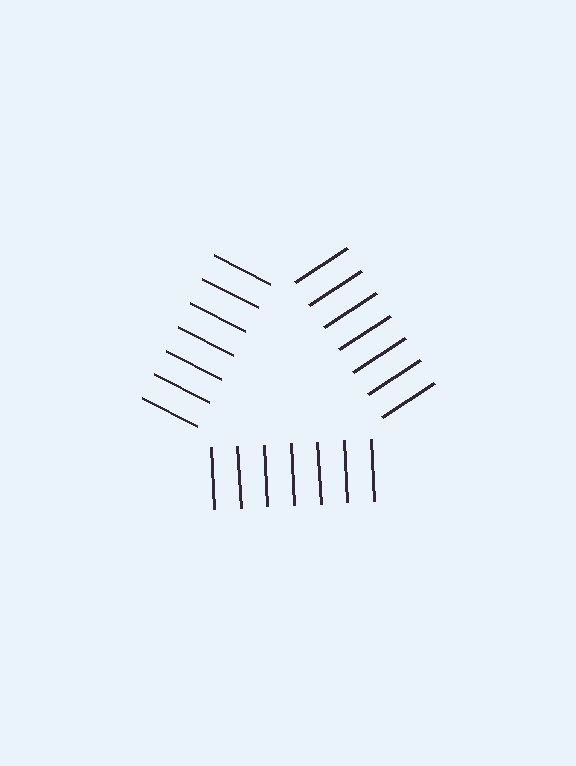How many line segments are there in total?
21 — 7 along each of the 3 edges.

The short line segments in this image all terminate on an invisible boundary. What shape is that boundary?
An illusory triangle — the line segments terminate on its edges but no continuous stroke is drawn.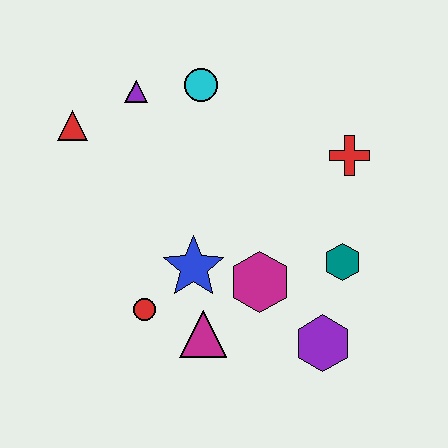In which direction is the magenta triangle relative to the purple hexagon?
The magenta triangle is to the left of the purple hexagon.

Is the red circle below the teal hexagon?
Yes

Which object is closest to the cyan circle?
The purple triangle is closest to the cyan circle.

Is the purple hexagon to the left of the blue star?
No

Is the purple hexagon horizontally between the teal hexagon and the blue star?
Yes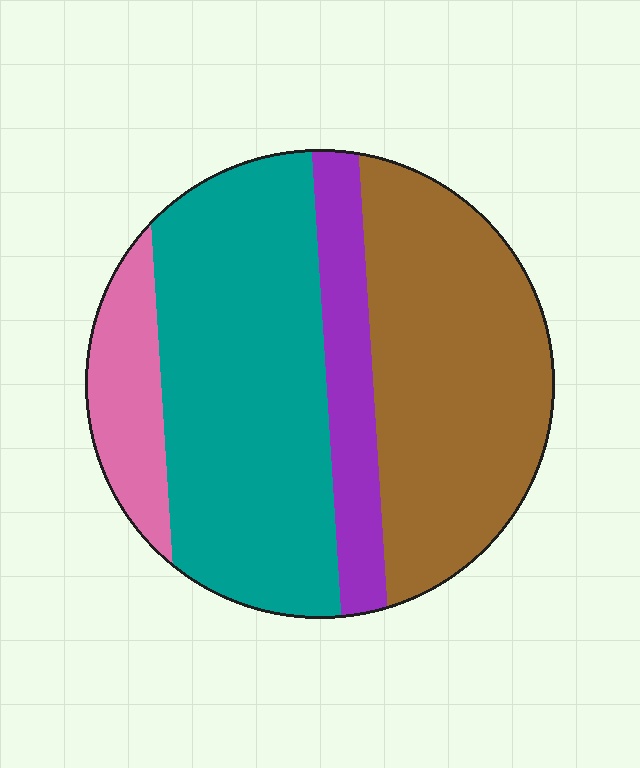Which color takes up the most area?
Teal, at roughly 40%.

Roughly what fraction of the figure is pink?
Pink takes up about one tenth (1/10) of the figure.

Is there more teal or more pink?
Teal.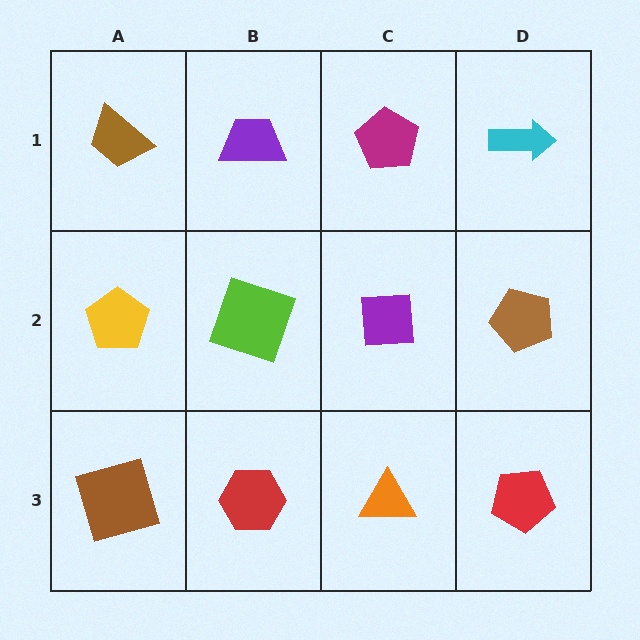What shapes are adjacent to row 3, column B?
A lime square (row 2, column B), a brown square (row 3, column A), an orange triangle (row 3, column C).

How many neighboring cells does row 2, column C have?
4.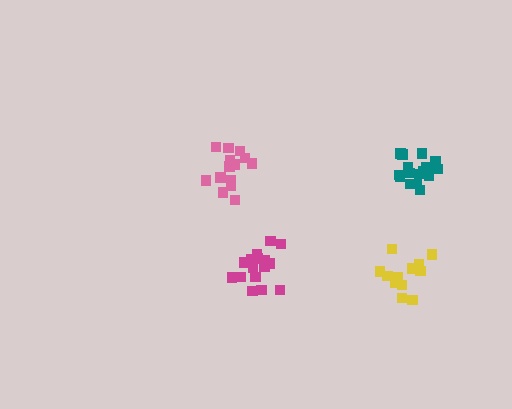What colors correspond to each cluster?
The clusters are colored: pink, yellow, magenta, teal.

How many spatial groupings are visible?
There are 4 spatial groupings.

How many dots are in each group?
Group 1: 15 dots, Group 2: 12 dots, Group 3: 17 dots, Group 4: 16 dots (60 total).